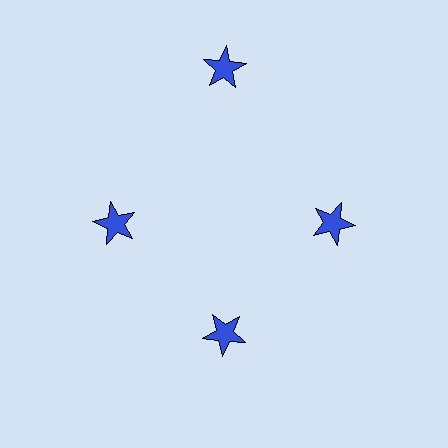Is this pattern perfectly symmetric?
No. The 4 blue stars are arranged in a ring, but one element near the 12 o'clock position is pushed outward from the center, breaking the 4-fold rotational symmetry.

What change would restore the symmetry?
The symmetry would be restored by moving it inward, back onto the ring so that all 4 stars sit at equal angles and equal distance from the center.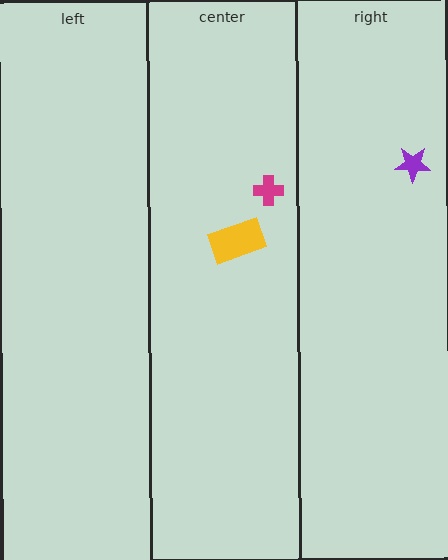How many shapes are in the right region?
1.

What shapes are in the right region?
The purple star.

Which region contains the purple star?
The right region.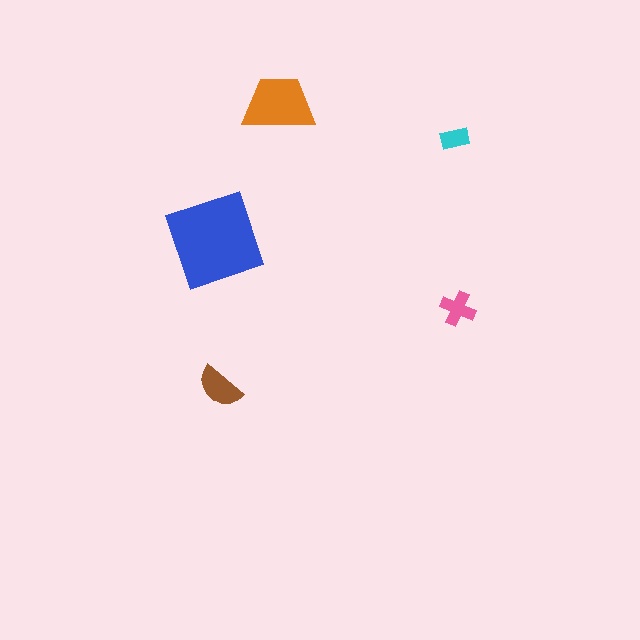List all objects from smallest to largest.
The cyan rectangle, the pink cross, the brown semicircle, the orange trapezoid, the blue diamond.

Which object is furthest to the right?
The pink cross is rightmost.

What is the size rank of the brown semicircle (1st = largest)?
3rd.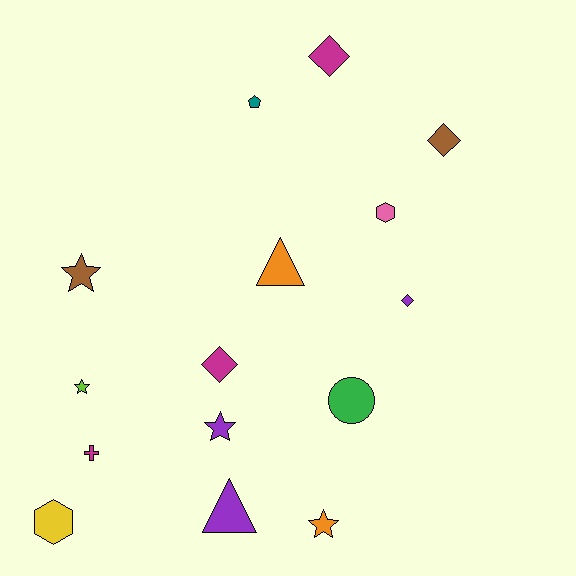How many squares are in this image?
There are no squares.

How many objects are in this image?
There are 15 objects.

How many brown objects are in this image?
There are 2 brown objects.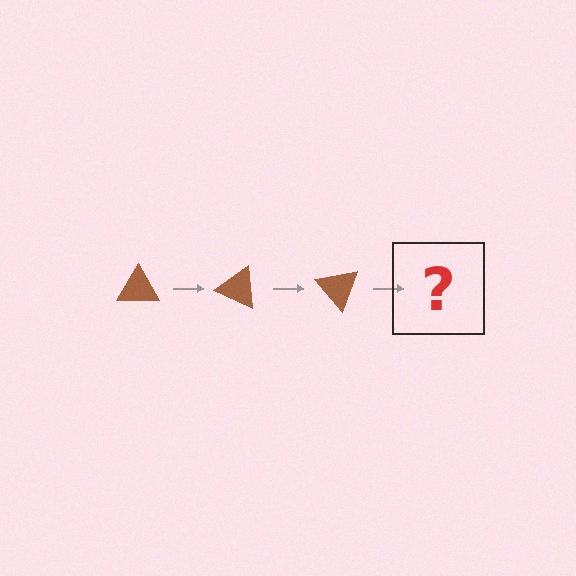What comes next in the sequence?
The next element should be a brown triangle rotated 75 degrees.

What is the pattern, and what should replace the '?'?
The pattern is that the triangle rotates 25 degrees each step. The '?' should be a brown triangle rotated 75 degrees.